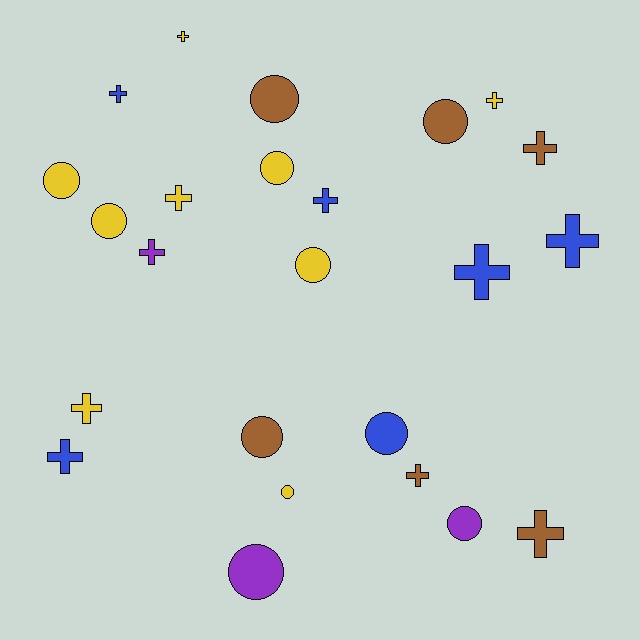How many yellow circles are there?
There are 5 yellow circles.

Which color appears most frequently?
Yellow, with 9 objects.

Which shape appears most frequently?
Cross, with 13 objects.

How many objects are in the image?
There are 24 objects.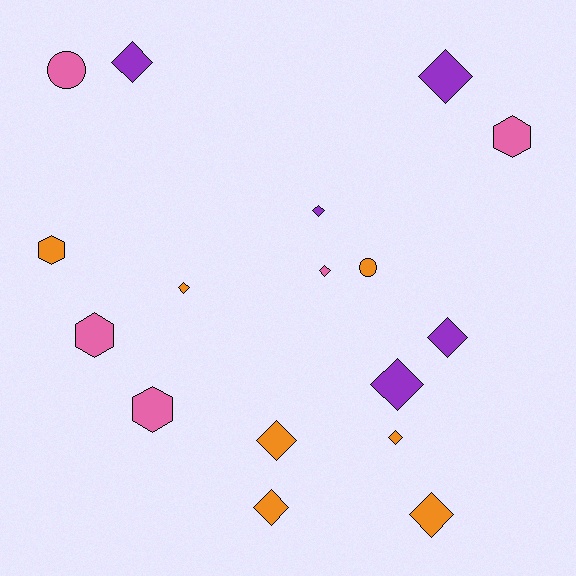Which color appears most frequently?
Orange, with 7 objects.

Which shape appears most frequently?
Diamond, with 11 objects.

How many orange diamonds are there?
There are 5 orange diamonds.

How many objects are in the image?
There are 17 objects.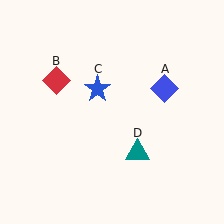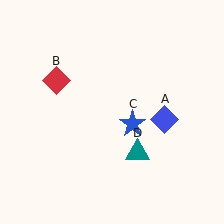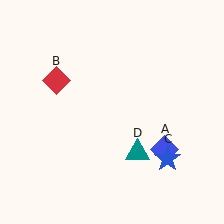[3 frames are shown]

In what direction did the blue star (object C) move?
The blue star (object C) moved down and to the right.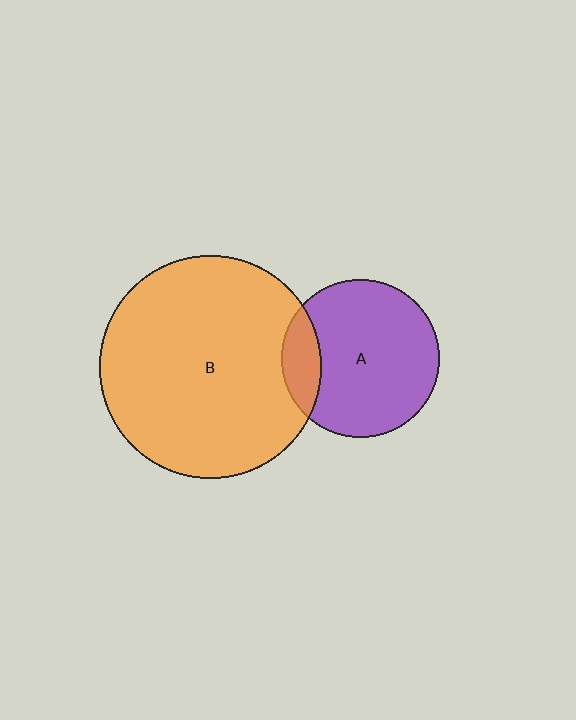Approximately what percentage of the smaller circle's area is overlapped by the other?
Approximately 15%.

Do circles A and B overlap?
Yes.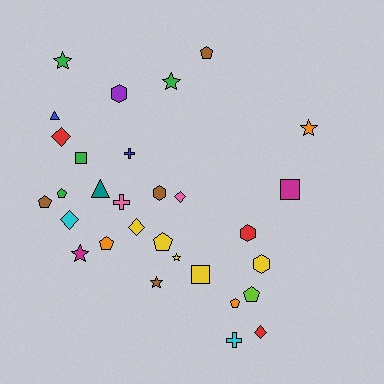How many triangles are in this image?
There are 2 triangles.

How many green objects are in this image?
There are 4 green objects.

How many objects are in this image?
There are 30 objects.